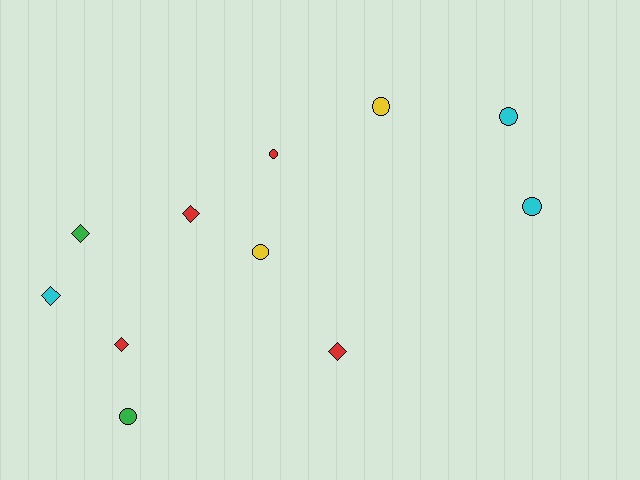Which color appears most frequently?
Red, with 4 objects.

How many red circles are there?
There is 1 red circle.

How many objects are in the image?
There are 11 objects.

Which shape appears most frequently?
Circle, with 6 objects.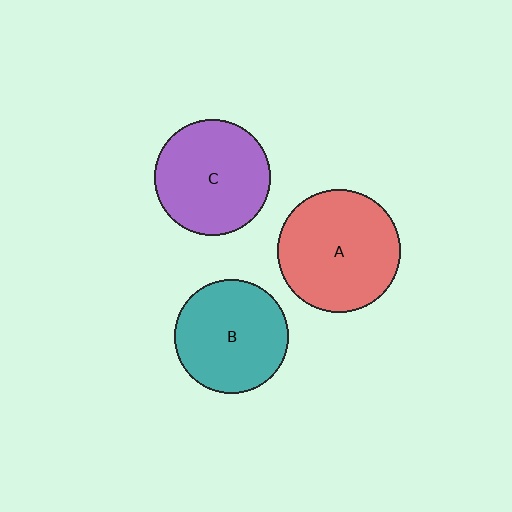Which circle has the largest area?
Circle A (red).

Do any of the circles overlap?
No, none of the circles overlap.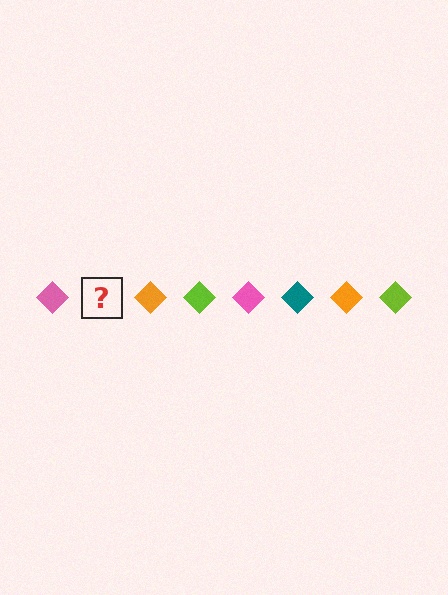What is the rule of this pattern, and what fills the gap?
The rule is that the pattern cycles through pink, teal, orange, lime diamonds. The gap should be filled with a teal diamond.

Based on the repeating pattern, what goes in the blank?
The blank should be a teal diamond.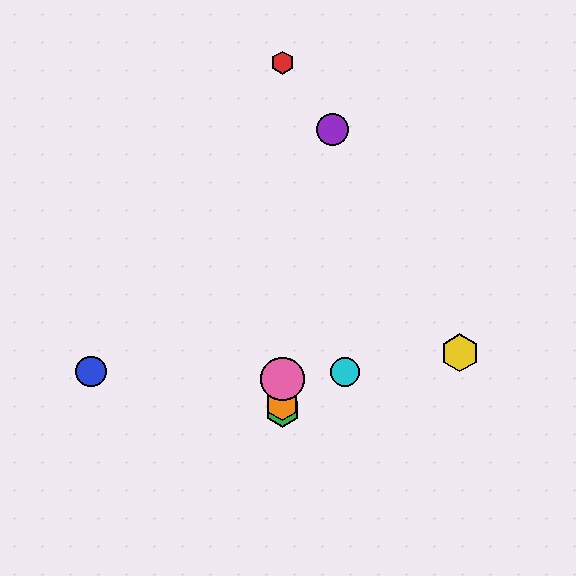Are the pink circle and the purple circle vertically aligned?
No, the pink circle is at x≈282 and the purple circle is at x≈333.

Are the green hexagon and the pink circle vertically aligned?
Yes, both are at x≈282.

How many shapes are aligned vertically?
4 shapes (the red hexagon, the green hexagon, the orange hexagon, the pink circle) are aligned vertically.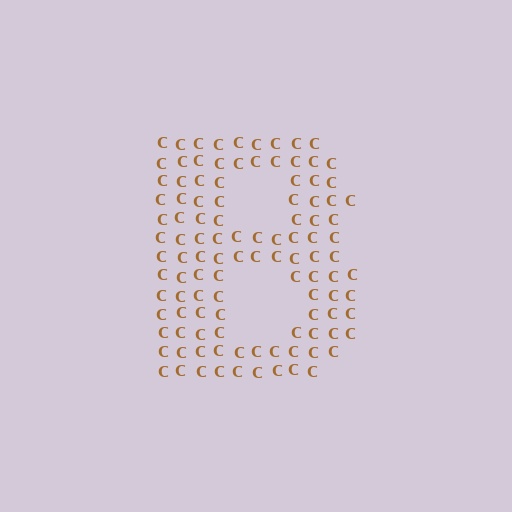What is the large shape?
The large shape is the letter B.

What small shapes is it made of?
It is made of small letter C's.